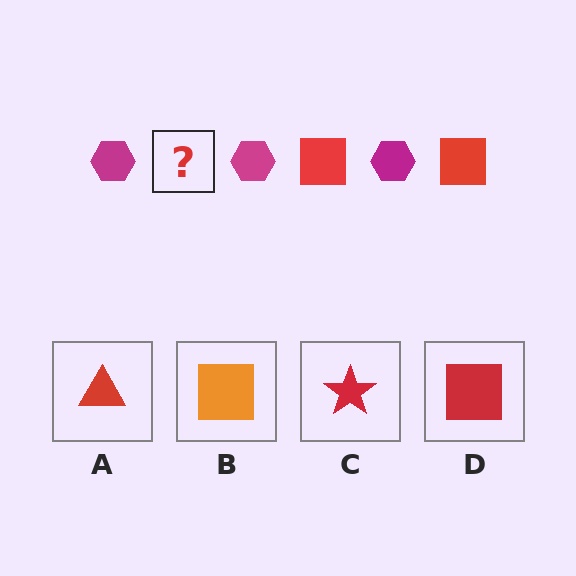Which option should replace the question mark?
Option D.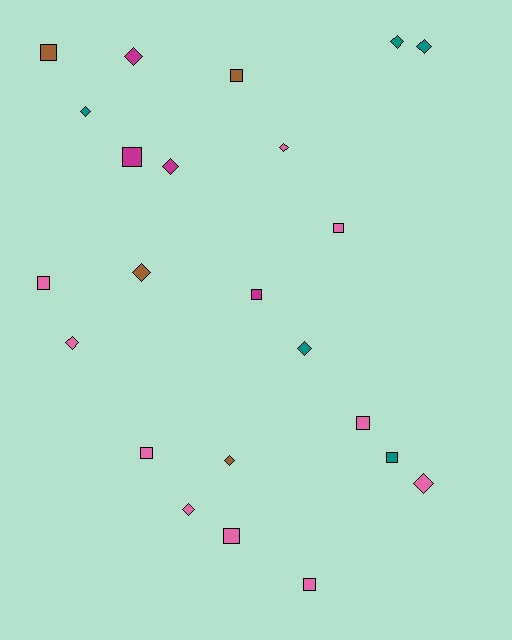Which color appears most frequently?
Pink, with 10 objects.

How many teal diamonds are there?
There are 4 teal diamonds.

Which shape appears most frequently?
Diamond, with 12 objects.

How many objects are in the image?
There are 23 objects.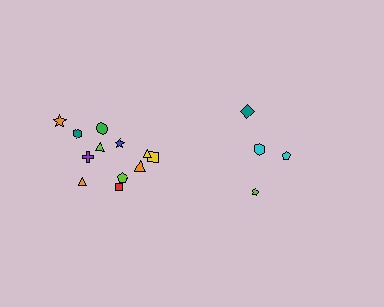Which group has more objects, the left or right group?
The left group.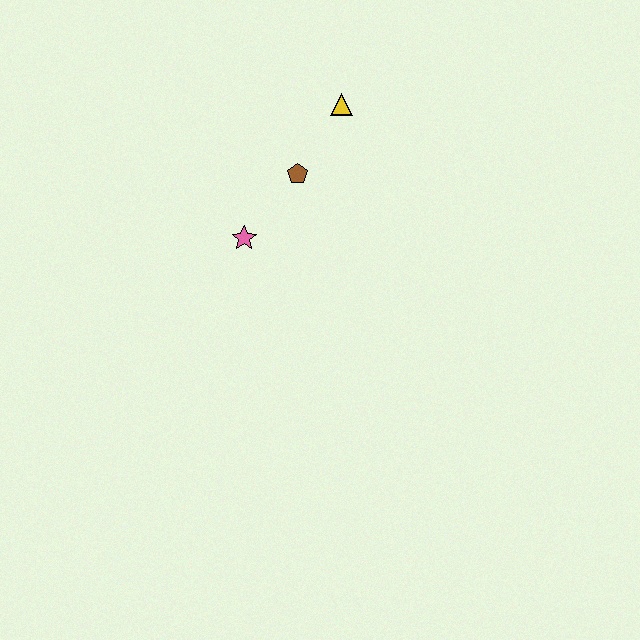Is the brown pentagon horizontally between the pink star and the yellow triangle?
Yes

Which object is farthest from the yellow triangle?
The pink star is farthest from the yellow triangle.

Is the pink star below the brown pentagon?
Yes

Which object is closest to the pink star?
The brown pentagon is closest to the pink star.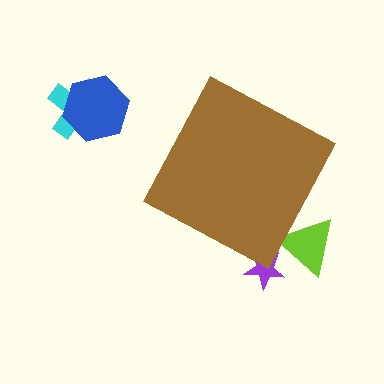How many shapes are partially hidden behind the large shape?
2 shapes are partially hidden.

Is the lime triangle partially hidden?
Yes, the lime triangle is partially hidden behind the brown diamond.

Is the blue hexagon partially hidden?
No, the blue hexagon is fully visible.